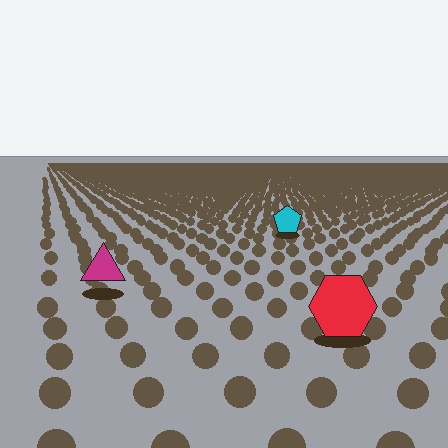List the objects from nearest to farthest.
From nearest to farthest: the red hexagon, the magenta triangle, the cyan pentagon.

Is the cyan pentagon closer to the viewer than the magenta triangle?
No. The magenta triangle is closer — you can tell from the texture gradient: the ground texture is coarser near it.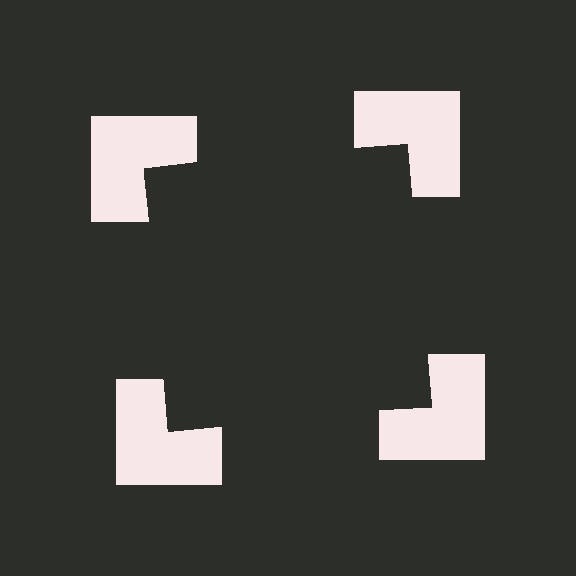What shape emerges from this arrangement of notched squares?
An illusory square — its edges are inferred from the aligned wedge cuts in the notched squares, not physically drawn.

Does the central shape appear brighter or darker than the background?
It typically appears slightly darker than the background, even though no actual brightness change is drawn.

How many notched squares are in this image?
There are 4 — one at each vertex of the illusory square.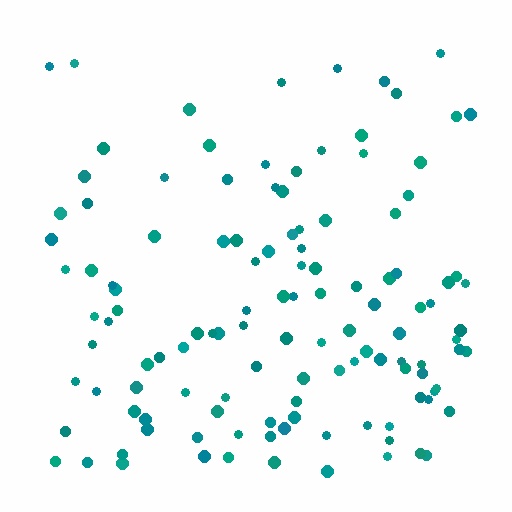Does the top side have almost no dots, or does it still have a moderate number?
Still a moderate number, just noticeably fewer than the bottom.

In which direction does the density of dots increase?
From top to bottom, with the bottom side densest.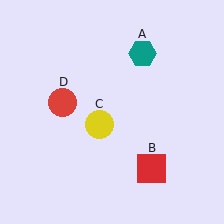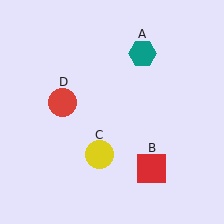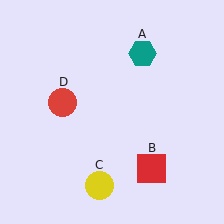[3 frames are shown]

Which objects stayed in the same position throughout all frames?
Teal hexagon (object A) and red square (object B) and red circle (object D) remained stationary.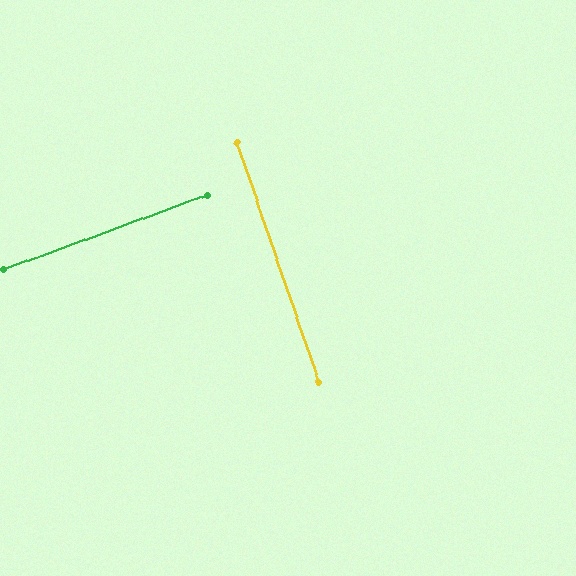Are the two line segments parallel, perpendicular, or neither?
Perpendicular — they meet at approximately 89°.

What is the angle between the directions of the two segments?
Approximately 89 degrees.